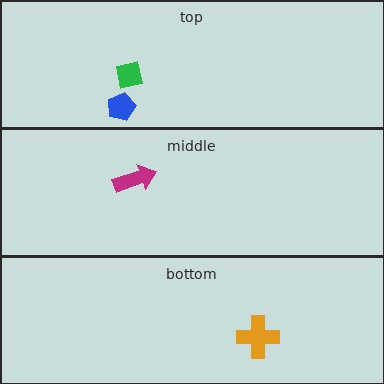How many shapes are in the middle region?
1.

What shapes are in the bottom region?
The orange cross.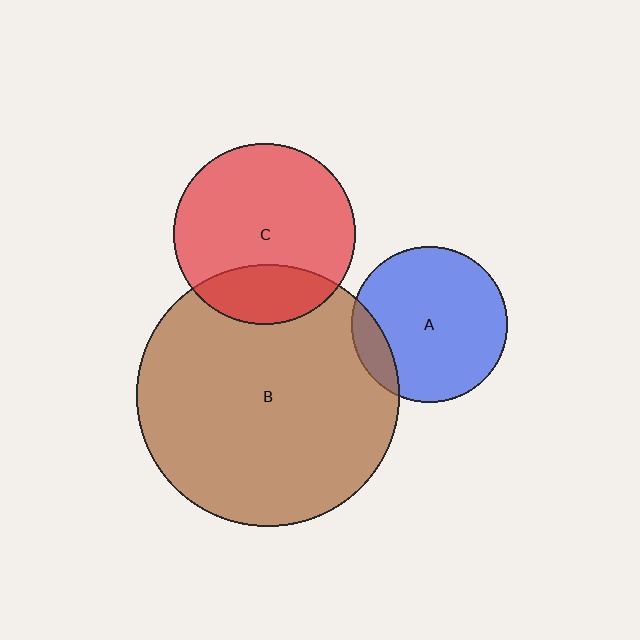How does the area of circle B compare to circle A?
Approximately 2.8 times.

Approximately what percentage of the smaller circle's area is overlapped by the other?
Approximately 15%.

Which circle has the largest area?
Circle B (brown).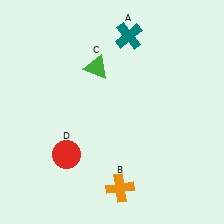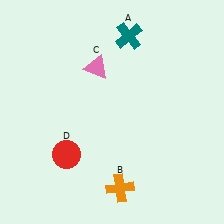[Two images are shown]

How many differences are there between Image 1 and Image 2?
There is 1 difference between the two images.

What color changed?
The triangle (C) changed from green in Image 1 to pink in Image 2.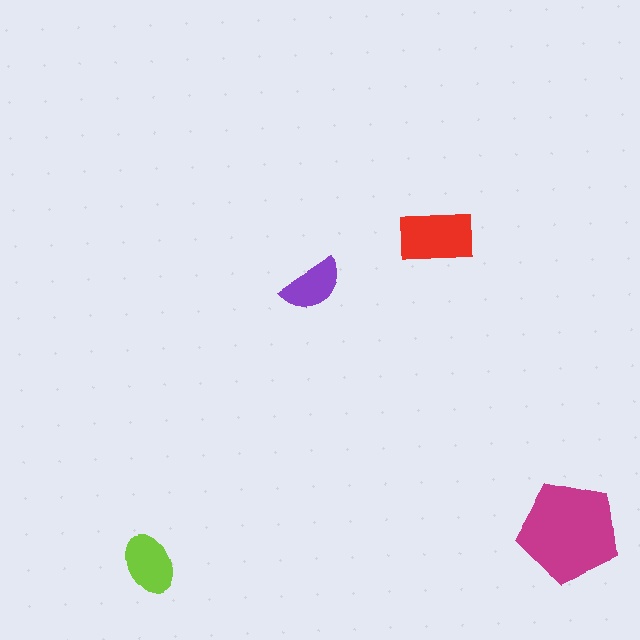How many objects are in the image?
There are 4 objects in the image.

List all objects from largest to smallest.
The magenta pentagon, the red rectangle, the lime ellipse, the purple semicircle.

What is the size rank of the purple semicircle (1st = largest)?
4th.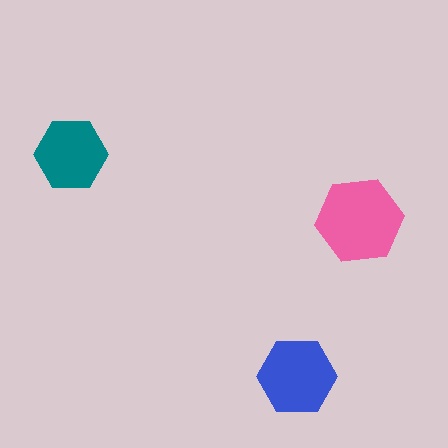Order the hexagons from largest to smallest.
the pink one, the blue one, the teal one.